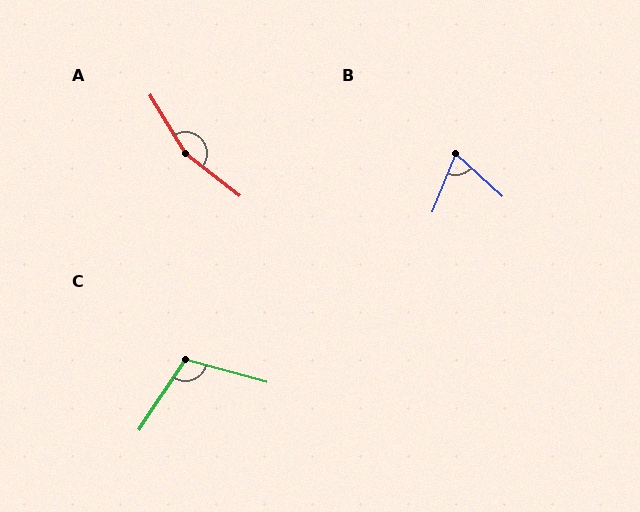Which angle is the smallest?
B, at approximately 70 degrees.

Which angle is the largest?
A, at approximately 159 degrees.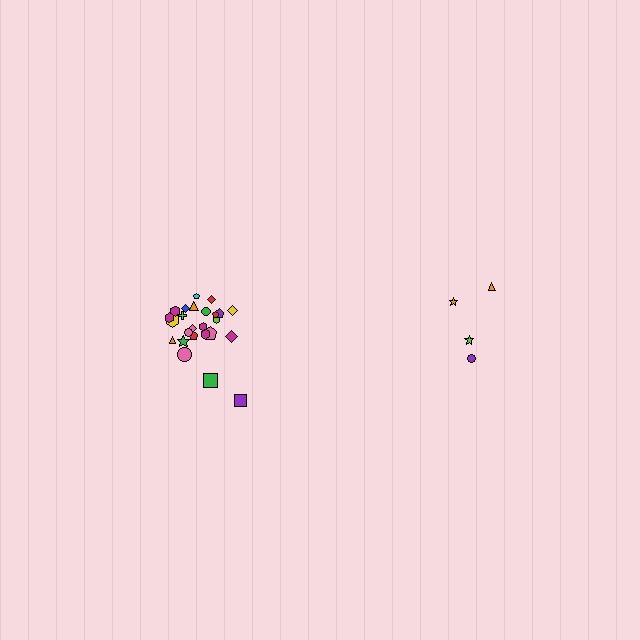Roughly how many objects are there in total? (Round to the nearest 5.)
Roughly 30 objects in total.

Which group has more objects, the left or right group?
The left group.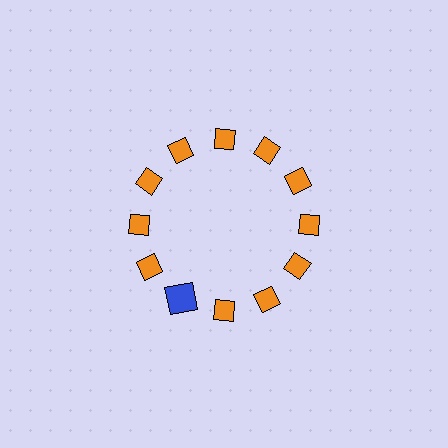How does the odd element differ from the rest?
It differs in both color (blue instead of orange) and shape (square instead of diamond).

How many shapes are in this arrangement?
There are 12 shapes arranged in a ring pattern.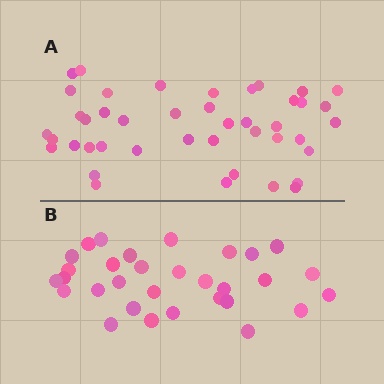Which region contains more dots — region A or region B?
Region A (the top region) has more dots.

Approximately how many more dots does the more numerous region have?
Region A has roughly 12 or so more dots than region B.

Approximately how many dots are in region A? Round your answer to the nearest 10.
About 40 dots. (The exact count is 43, which rounds to 40.)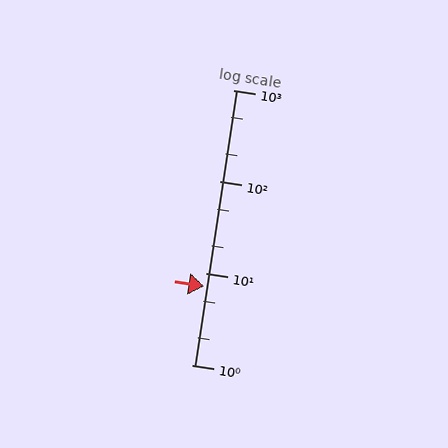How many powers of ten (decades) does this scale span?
The scale spans 3 decades, from 1 to 1000.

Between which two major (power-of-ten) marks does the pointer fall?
The pointer is between 1 and 10.